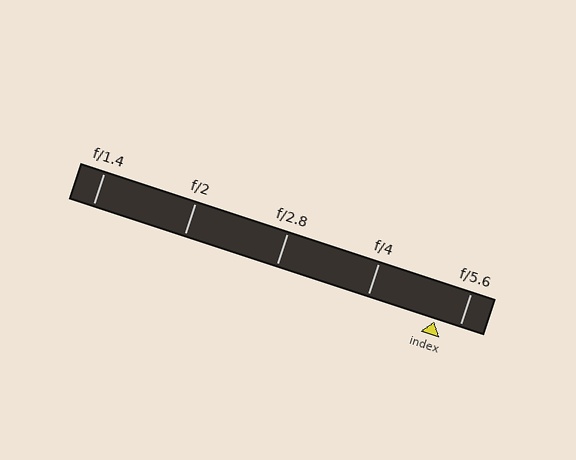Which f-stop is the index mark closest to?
The index mark is closest to f/5.6.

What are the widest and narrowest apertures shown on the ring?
The widest aperture shown is f/1.4 and the narrowest is f/5.6.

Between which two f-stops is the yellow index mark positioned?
The index mark is between f/4 and f/5.6.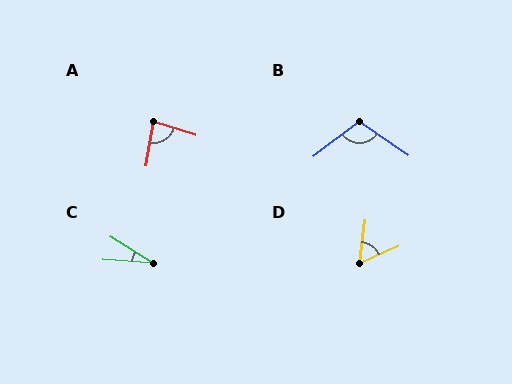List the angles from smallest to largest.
C (28°), D (59°), A (82°), B (108°).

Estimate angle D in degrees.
Approximately 59 degrees.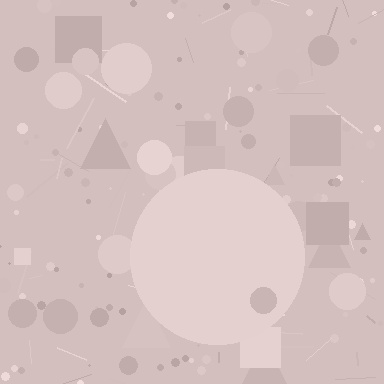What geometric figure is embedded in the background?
A circle is embedded in the background.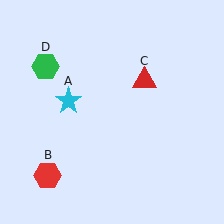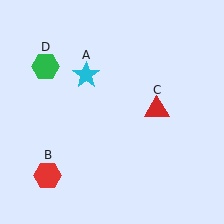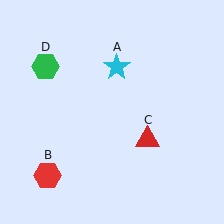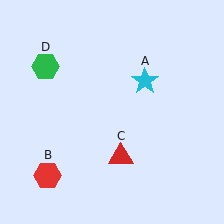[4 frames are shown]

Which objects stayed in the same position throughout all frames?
Red hexagon (object B) and green hexagon (object D) remained stationary.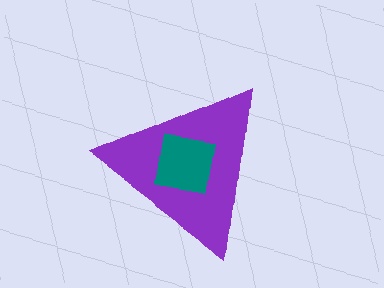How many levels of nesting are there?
2.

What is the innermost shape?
The teal square.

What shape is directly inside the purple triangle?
The teal square.